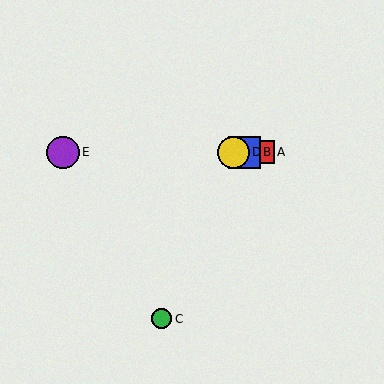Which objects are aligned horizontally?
Objects A, B, D, E are aligned horizontally.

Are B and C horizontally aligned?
No, B is at y≈152 and C is at y≈319.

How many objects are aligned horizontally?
4 objects (A, B, D, E) are aligned horizontally.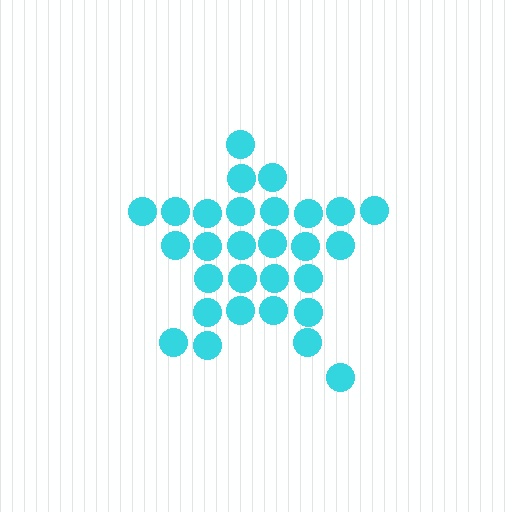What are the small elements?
The small elements are circles.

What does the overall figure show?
The overall figure shows a star.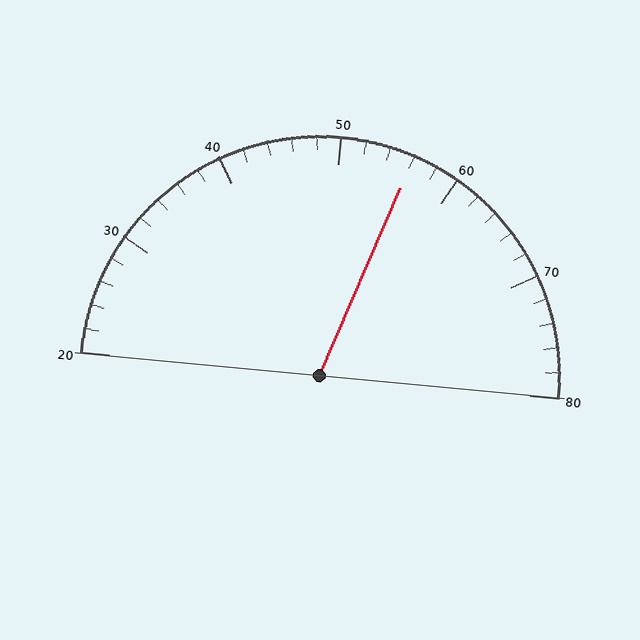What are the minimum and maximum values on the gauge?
The gauge ranges from 20 to 80.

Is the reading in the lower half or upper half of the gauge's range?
The reading is in the upper half of the range (20 to 80).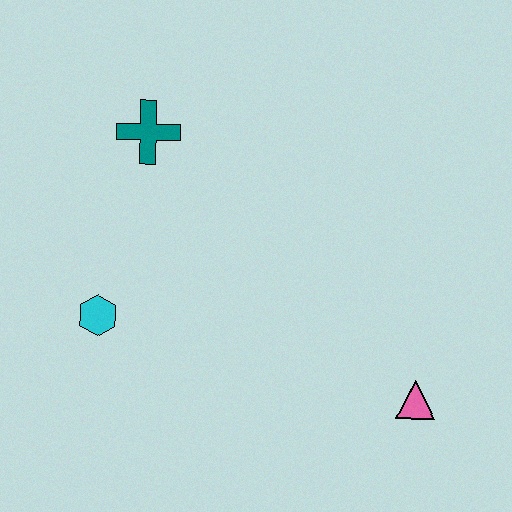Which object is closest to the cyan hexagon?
The teal cross is closest to the cyan hexagon.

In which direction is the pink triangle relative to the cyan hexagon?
The pink triangle is to the right of the cyan hexagon.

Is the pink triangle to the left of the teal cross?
No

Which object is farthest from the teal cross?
The pink triangle is farthest from the teal cross.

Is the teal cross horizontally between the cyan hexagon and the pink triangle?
Yes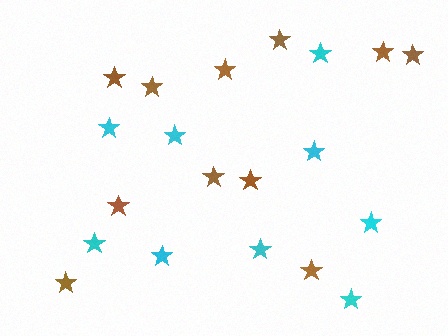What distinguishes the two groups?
There are 2 groups: one group of cyan stars (9) and one group of brown stars (11).